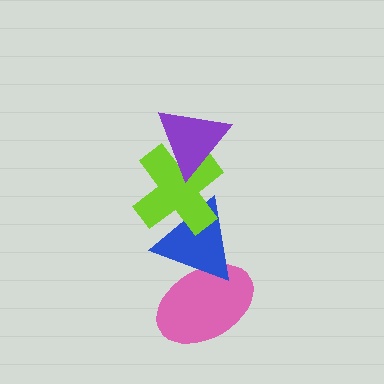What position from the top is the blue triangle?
The blue triangle is 3rd from the top.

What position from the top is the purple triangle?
The purple triangle is 1st from the top.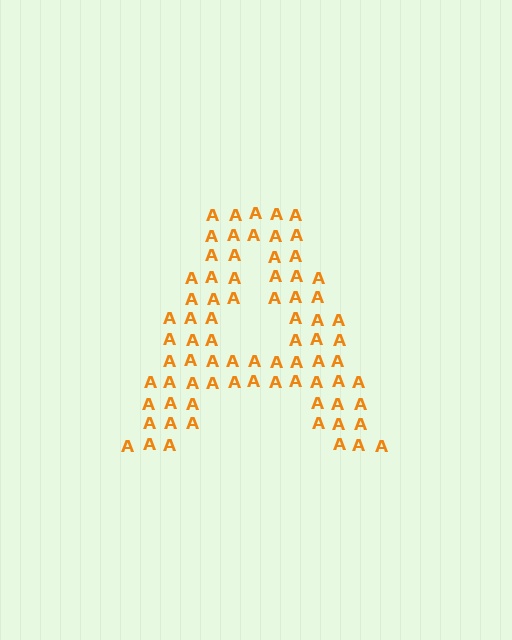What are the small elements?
The small elements are letter A's.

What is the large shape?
The large shape is the letter A.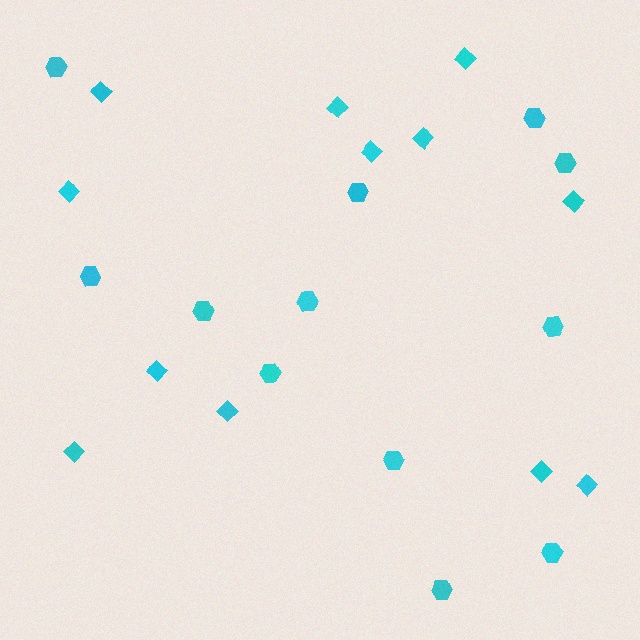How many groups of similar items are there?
There are 2 groups: one group of hexagons (12) and one group of diamonds (12).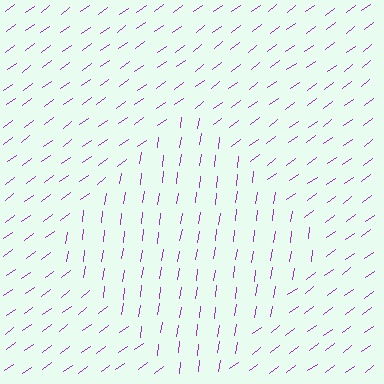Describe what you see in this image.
The image is filled with small purple line segments. A diamond region in the image has lines oriented differently from the surrounding lines, creating a visible texture boundary.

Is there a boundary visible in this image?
Yes, there is a texture boundary formed by a change in line orientation.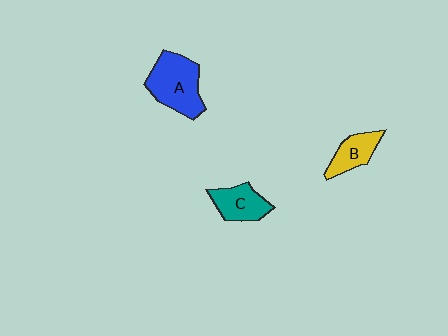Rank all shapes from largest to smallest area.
From largest to smallest: A (blue), C (teal), B (yellow).